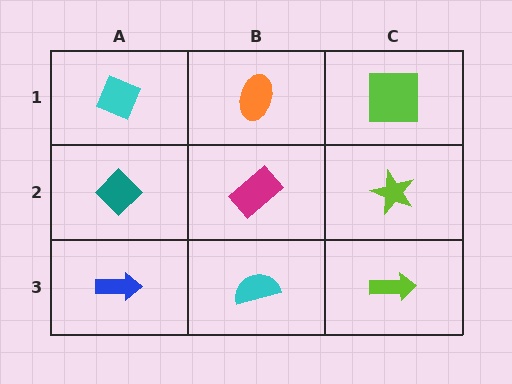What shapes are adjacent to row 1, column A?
A teal diamond (row 2, column A), an orange ellipse (row 1, column B).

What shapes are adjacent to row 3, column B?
A magenta rectangle (row 2, column B), a blue arrow (row 3, column A), a lime arrow (row 3, column C).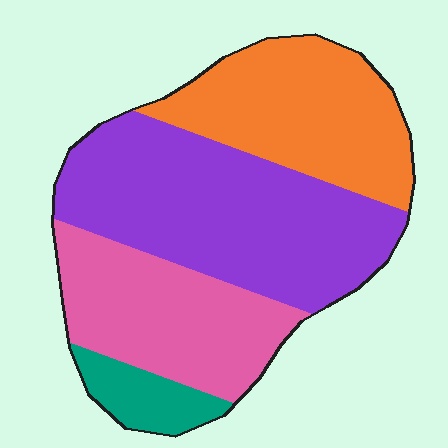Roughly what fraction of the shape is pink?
Pink takes up between a quarter and a half of the shape.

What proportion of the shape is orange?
Orange takes up between a quarter and a half of the shape.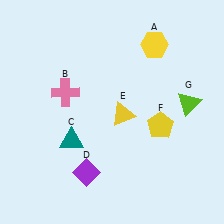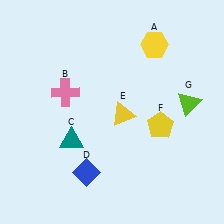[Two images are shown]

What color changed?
The diamond (D) changed from purple in Image 1 to blue in Image 2.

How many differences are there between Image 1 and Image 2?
There is 1 difference between the two images.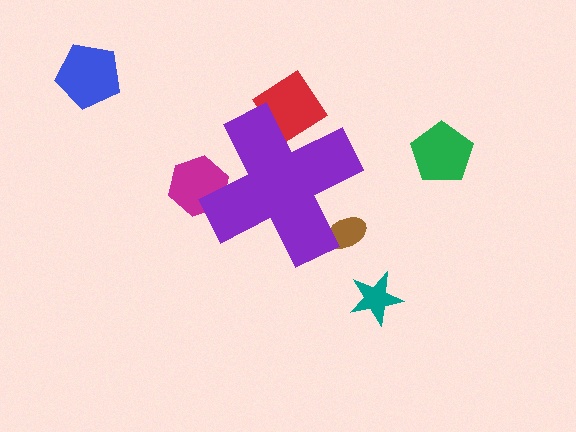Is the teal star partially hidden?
No, the teal star is fully visible.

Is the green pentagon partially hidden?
No, the green pentagon is fully visible.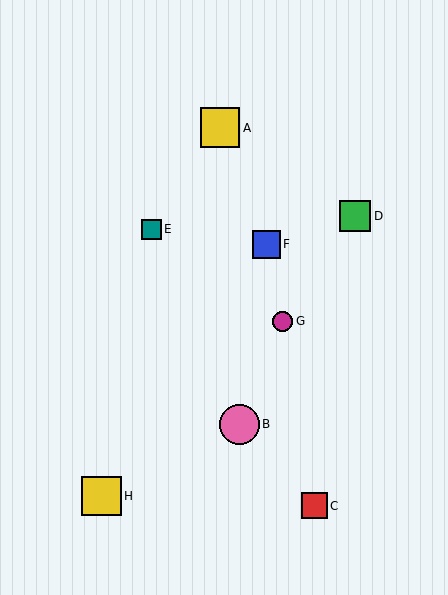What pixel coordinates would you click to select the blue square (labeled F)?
Click at (266, 244) to select the blue square F.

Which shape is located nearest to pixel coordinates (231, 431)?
The pink circle (labeled B) at (239, 424) is nearest to that location.